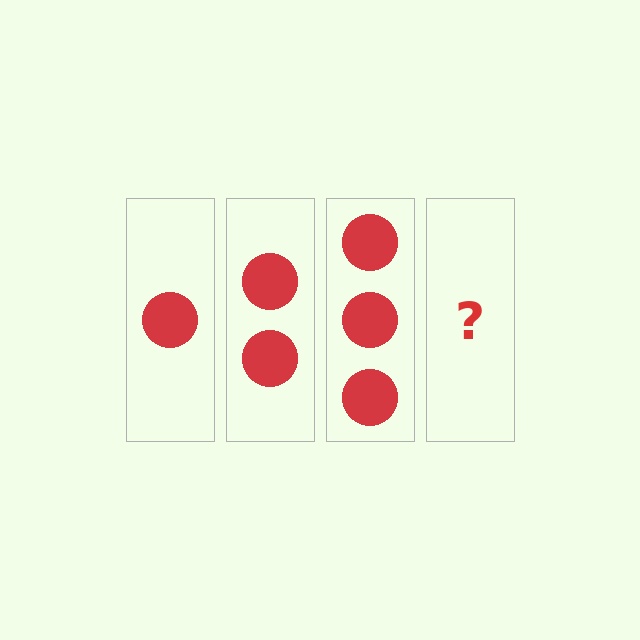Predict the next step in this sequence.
The next step is 4 circles.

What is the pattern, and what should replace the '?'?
The pattern is that each step adds one more circle. The '?' should be 4 circles.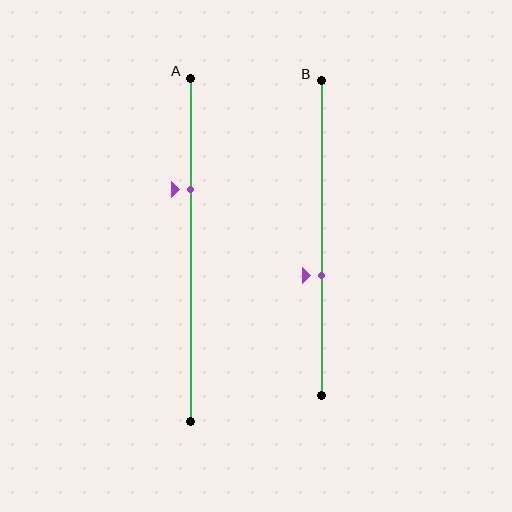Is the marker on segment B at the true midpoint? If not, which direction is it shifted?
No, the marker on segment B is shifted downward by about 12% of the segment length.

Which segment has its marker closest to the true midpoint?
Segment B has its marker closest to the true midpoint.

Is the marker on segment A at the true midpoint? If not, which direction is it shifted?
No, the marker on segment A is shifted upward by about 18% of the segment length.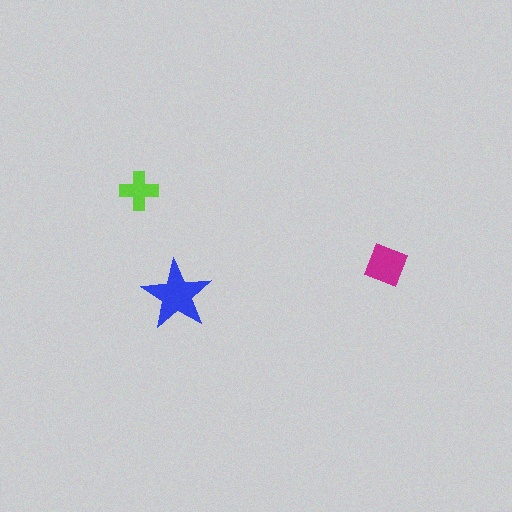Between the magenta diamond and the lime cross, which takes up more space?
The magenta diamond.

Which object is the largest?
The blue star.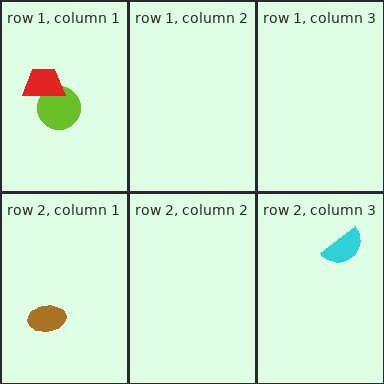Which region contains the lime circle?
The row 1, column 1 region.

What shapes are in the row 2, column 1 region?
The brown ellipse.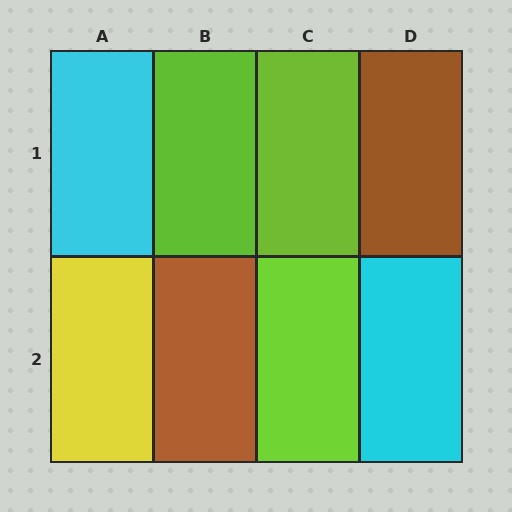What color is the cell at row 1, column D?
Brown.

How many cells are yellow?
1 cell is yellow.